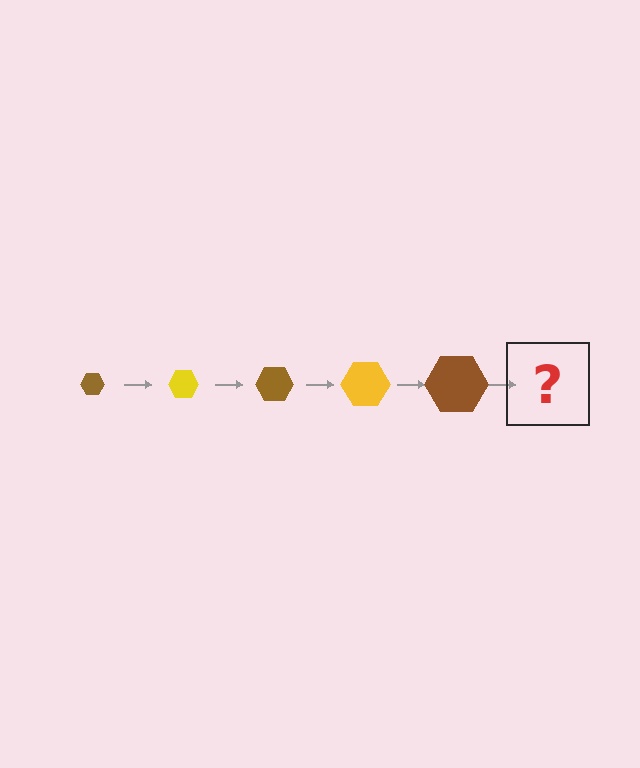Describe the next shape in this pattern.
It should be a yellow hexagon, larger than the previous one.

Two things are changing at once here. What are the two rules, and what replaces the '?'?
The two rules are that the hexagon grows larger each step and the color cycles through brown and yellow. The '?' should be a yellow hexagon, larger than the previous one.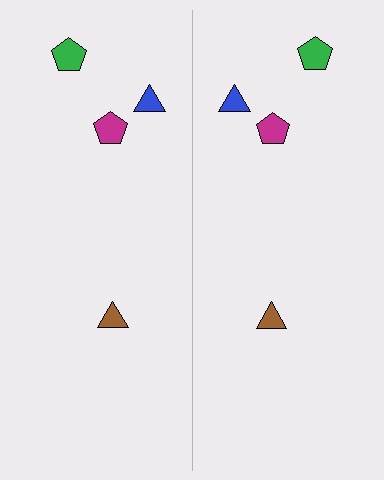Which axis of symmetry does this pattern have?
The pattern has a vertical axis of symmetry running through the center of the image.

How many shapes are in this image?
There are 8 shapes in this image.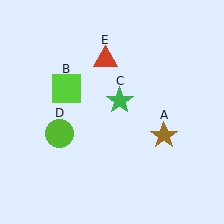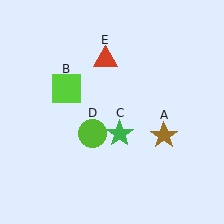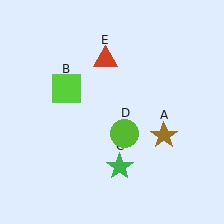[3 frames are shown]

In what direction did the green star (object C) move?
The green star (object C) moved down.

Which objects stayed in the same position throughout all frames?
Brown star (object A) and lime square (object B) and red triangle (object E) remained stationary.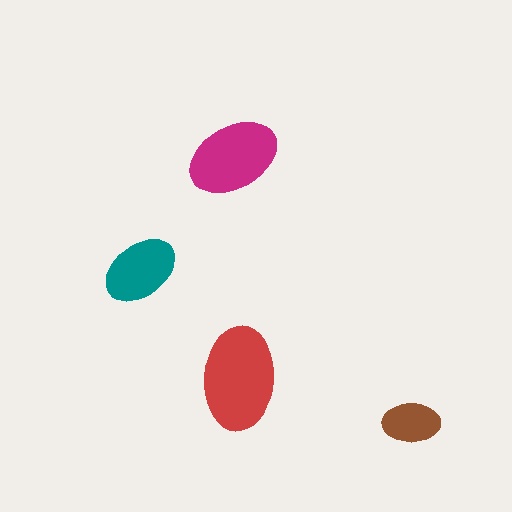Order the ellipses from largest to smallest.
the red one, the magenta one, the teal one, the brown one.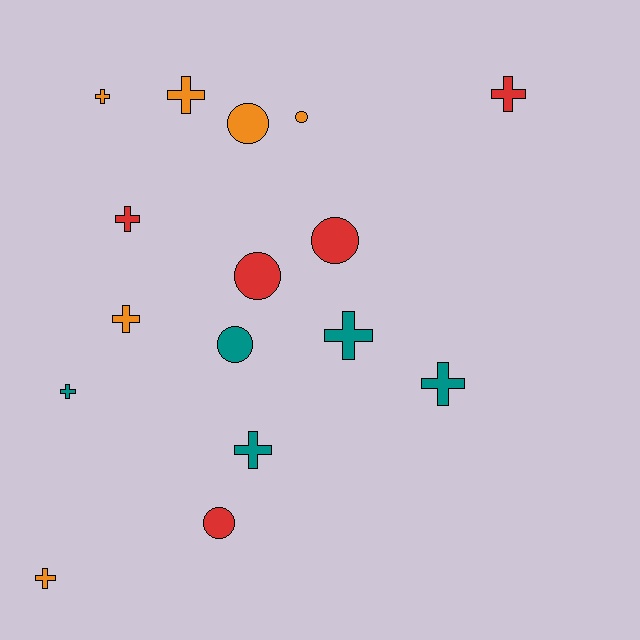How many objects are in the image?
There are 16 objects.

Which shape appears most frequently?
Cross, with 10 objects.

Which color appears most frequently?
Orange, with 6 objects.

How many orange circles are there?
There are 2 orange circles.